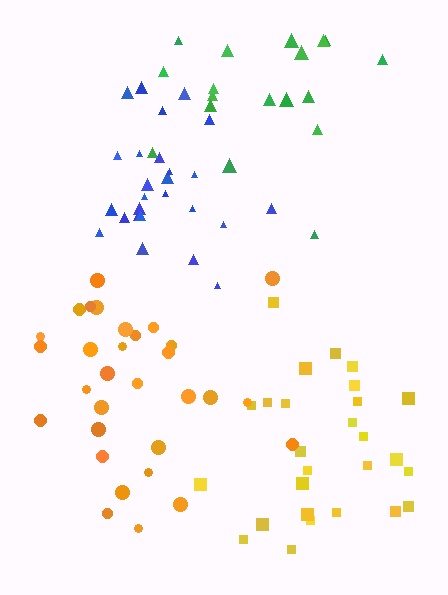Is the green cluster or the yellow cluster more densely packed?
Yellow.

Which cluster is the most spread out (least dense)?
Green.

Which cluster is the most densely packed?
Blue.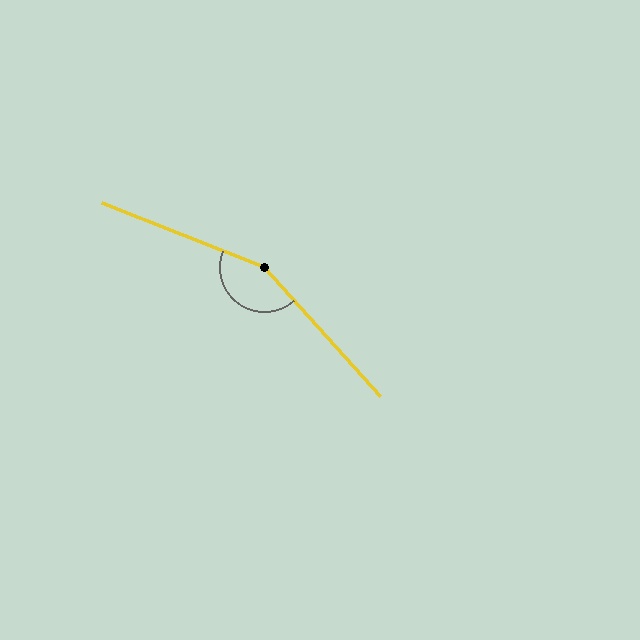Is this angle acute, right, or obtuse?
It is obtuse.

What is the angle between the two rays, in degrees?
Approximately 154 degrees.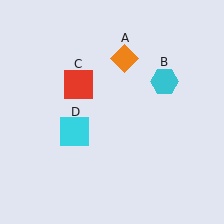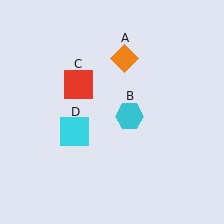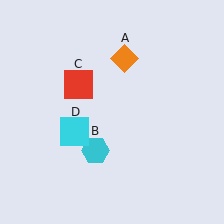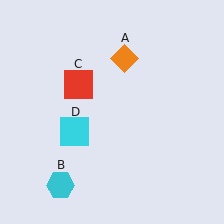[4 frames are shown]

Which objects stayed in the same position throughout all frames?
Orange diamond (object A) and red square (object C) and cyan square (object D) remained stationary.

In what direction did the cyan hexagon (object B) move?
The cyan hexagon (object B) moved down and to the left.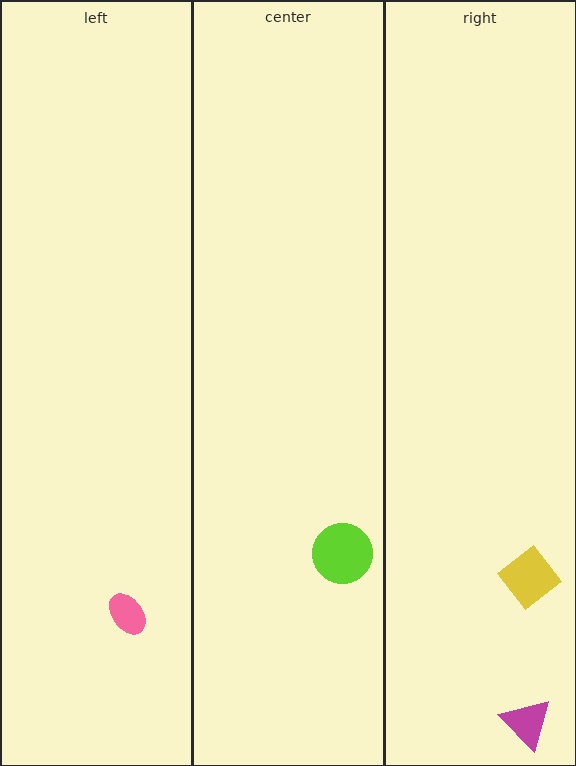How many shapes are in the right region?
2.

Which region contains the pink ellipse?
The left region.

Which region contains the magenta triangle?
The right region.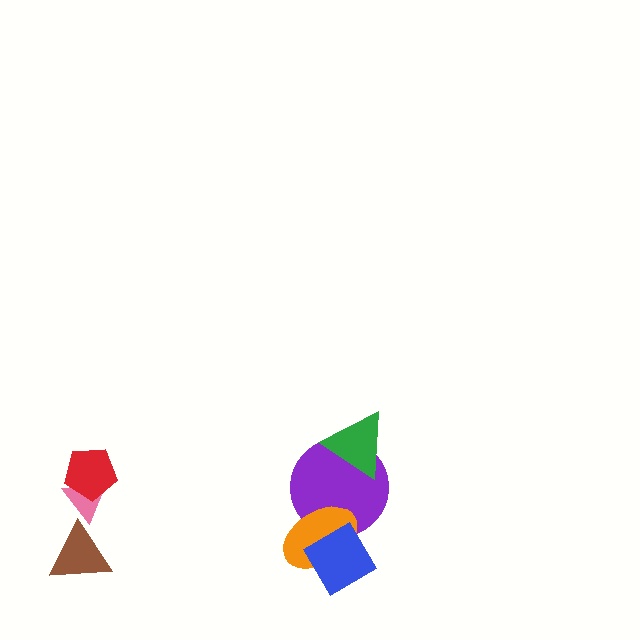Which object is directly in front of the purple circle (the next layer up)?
The green triangle is directly in front of the purple circle.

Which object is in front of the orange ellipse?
The blue diamond is in front of the orange ellipse.